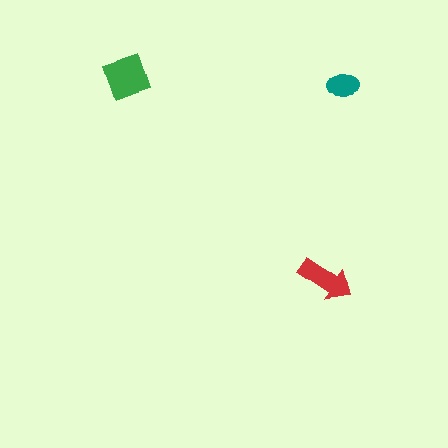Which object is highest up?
The green square is topmost.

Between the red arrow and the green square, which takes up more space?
The green square.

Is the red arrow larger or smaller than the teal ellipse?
Larger.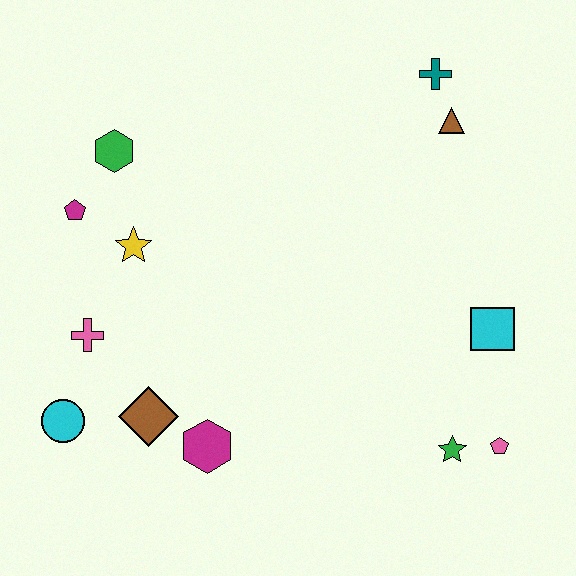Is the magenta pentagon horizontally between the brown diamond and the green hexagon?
No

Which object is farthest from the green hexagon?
The pink pentagon is farthest from the green hexagon.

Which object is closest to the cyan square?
The pink pentagon is closest to the cyan square.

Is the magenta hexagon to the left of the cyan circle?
No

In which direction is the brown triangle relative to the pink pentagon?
The brown triangle is above the pink pentagon.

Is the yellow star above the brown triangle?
No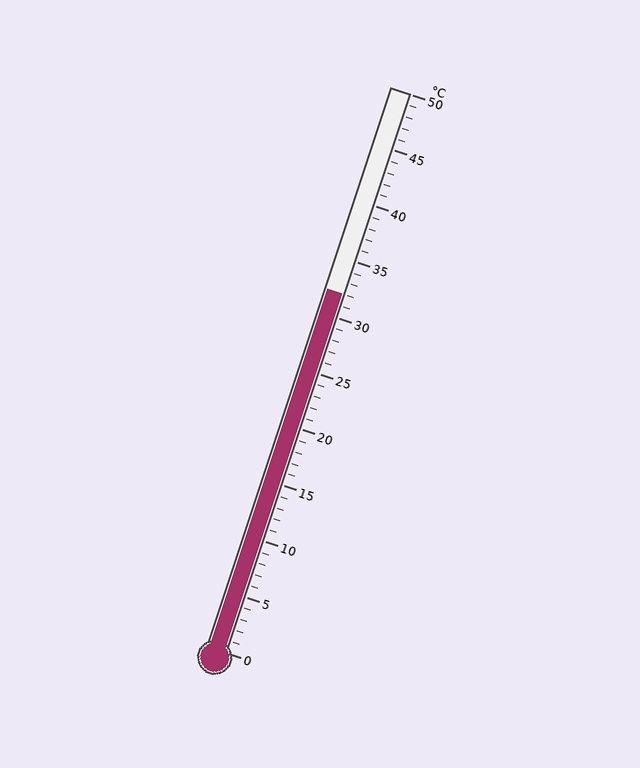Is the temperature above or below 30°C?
The temperature is above 30°C.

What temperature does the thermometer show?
The thermometer shows approximately 32°C.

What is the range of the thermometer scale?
The thermometer scale ranges from 0°C to 50°C.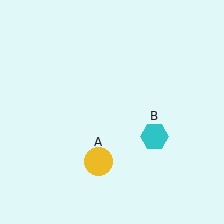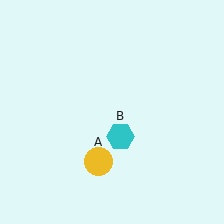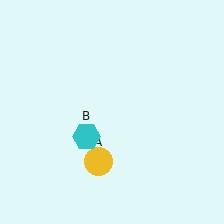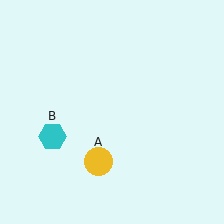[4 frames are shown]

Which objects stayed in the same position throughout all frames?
Yellow circle (object A) remained stationary.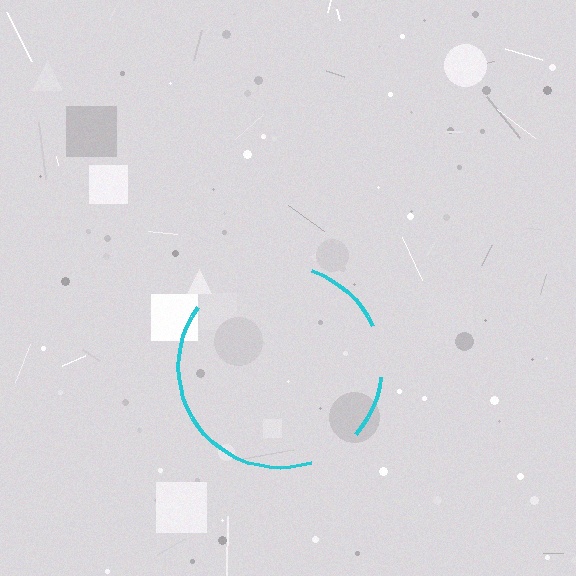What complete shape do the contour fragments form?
The contour fragments form a circle.